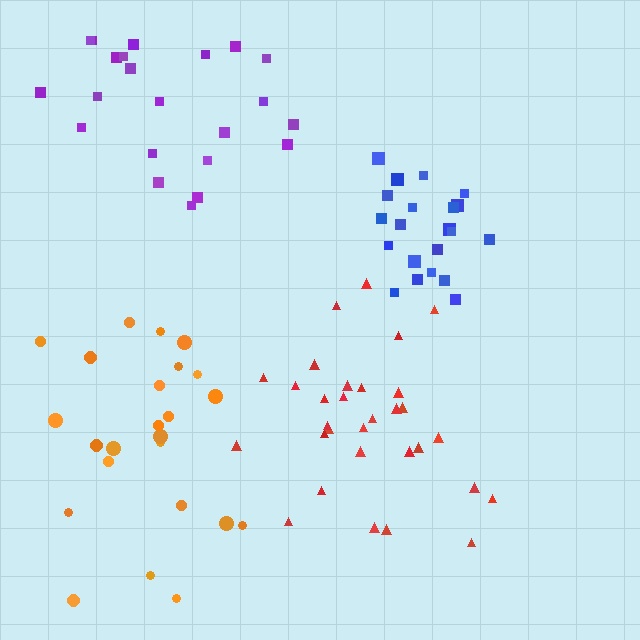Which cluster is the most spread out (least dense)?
Orange.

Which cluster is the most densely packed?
Blue.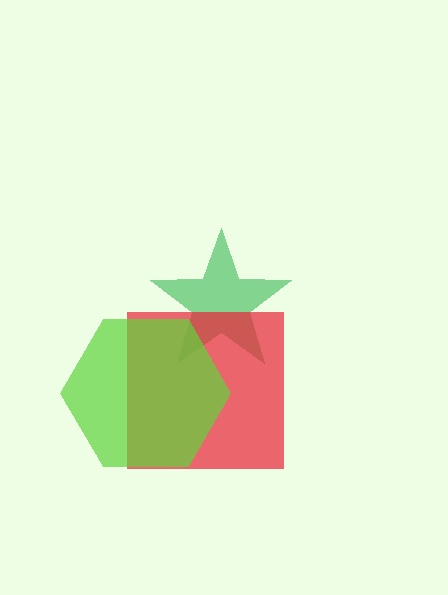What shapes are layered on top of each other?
The layered shapes are: a green star, a red square, a lime hexagon.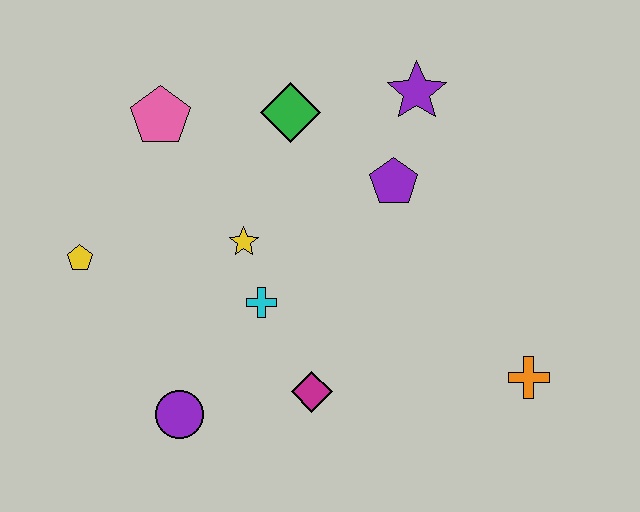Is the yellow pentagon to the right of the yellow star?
No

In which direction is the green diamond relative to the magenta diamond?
The green diamond is above the magenta diamond.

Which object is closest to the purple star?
The purple pentagon is closest to the purple star.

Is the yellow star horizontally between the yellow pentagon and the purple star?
Yes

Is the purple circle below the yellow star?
Yes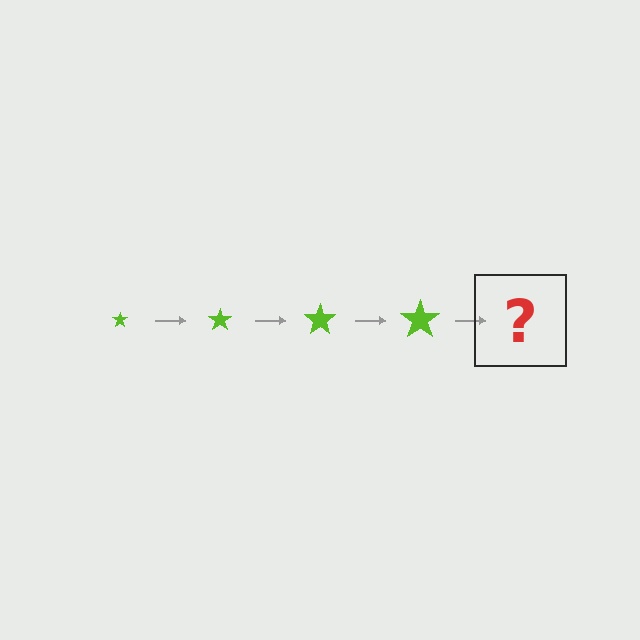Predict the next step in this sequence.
The next step is a lime star, larger than the previous one.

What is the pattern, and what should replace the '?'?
The pattern is that the star gets progressively larger each step. The '?' should be a lime star, larger than the previous one.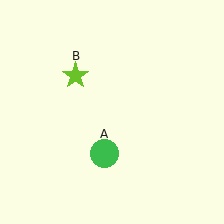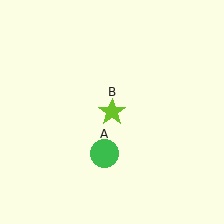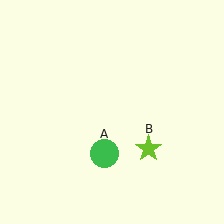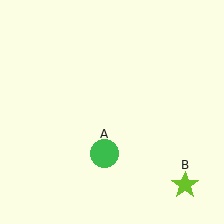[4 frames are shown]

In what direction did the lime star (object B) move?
The lime star (object B) moved down and to the right.